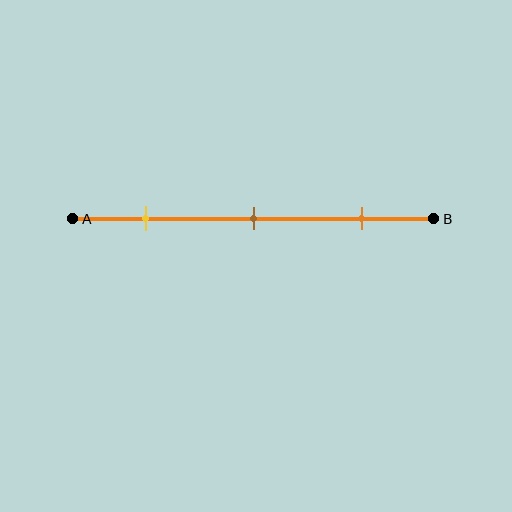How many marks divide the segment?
There are 3 marks dividing the segment.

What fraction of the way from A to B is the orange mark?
The orange mark is approximately 80% (0.8) of the way from A to B.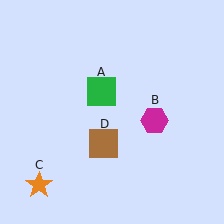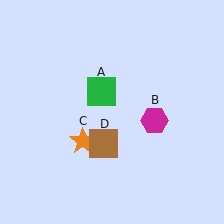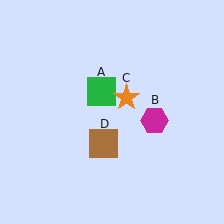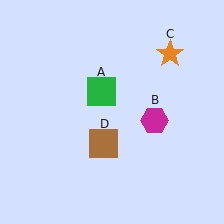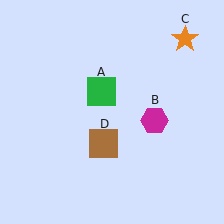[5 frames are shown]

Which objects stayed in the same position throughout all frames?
Green square (object A) and magenta hexagon (object B) and brown square (object D) remained stationary.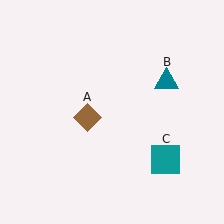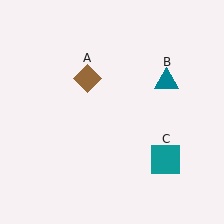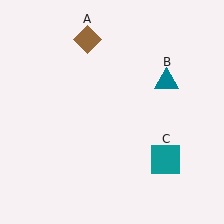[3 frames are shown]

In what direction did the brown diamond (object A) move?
The brown diamond (object A) moved up.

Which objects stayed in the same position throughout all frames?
Teal triangle (object B) and teal square (object C) remained stationary.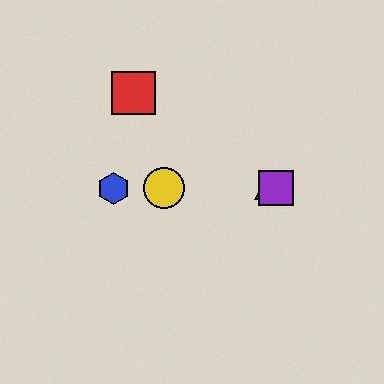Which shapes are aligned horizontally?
The blue hexagon, the green triangle, the yellow circle, the purple square are aligned horizontally.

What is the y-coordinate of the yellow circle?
The yellow circle is at y≈188.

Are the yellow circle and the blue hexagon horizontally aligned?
Yes, both are at y≈188.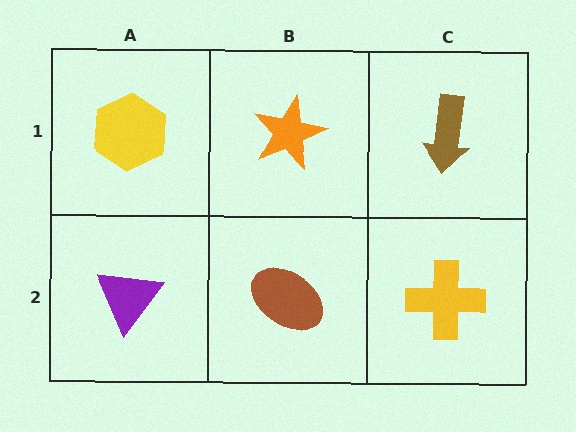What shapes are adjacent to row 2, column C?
A brown arrow (row 1, column C), a brown ellipse (row 2, column B).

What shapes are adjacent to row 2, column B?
An orange star (row 1, column B), a purple triangle (row 2, column A), a yellow cross (row 2, column C).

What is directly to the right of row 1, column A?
An orange star.